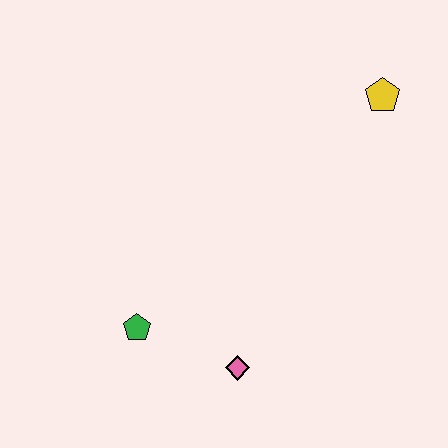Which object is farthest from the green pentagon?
The yellow pentagon is farthest from the green pentagon.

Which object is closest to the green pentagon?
The pink diamond is closest to the green pentagon.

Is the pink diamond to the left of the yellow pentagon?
Yes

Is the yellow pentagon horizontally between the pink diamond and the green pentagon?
No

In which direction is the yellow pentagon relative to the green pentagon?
The yellow pentagon is to the right of the green pentagon.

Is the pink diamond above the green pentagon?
No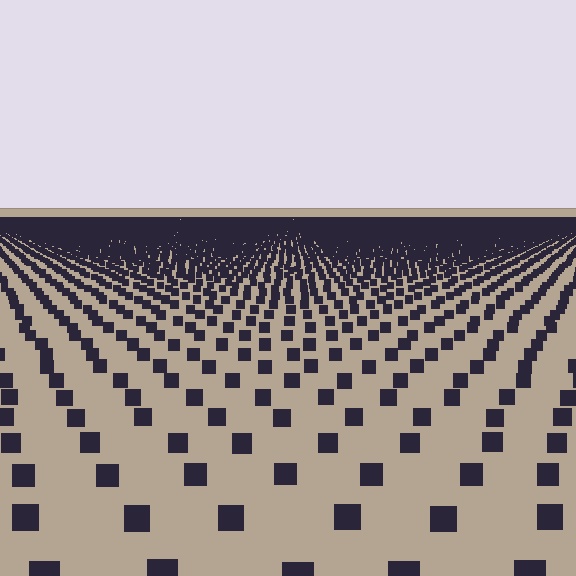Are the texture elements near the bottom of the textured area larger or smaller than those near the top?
Larger. Near the bottom, elements are closer to the viewer and appear at a bigger on-screen size.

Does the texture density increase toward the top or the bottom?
Density increases toward the top.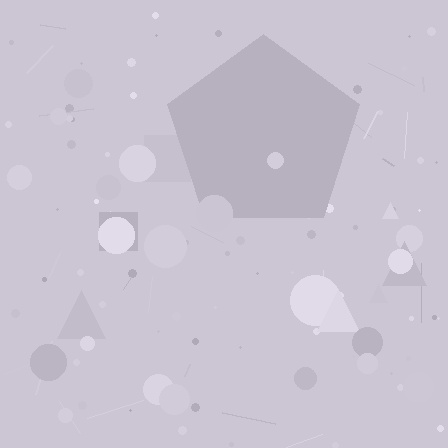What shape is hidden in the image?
A pentagon is hidden in the image.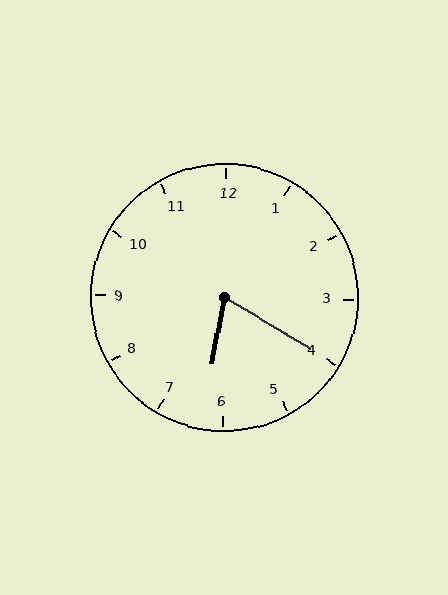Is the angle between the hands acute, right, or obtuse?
It is acute.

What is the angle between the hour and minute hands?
Approximately 70 degrees.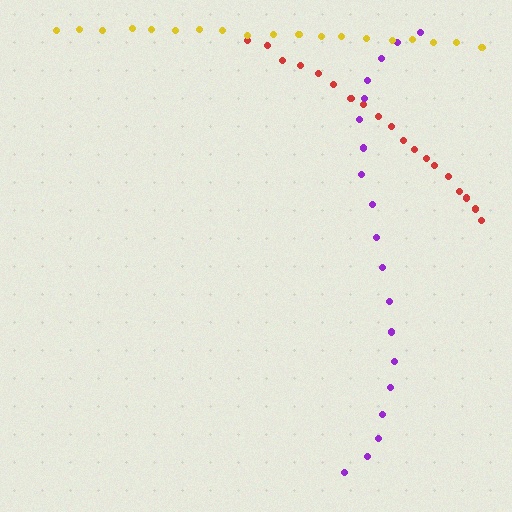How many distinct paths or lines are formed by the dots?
There are 3 distinct paths.